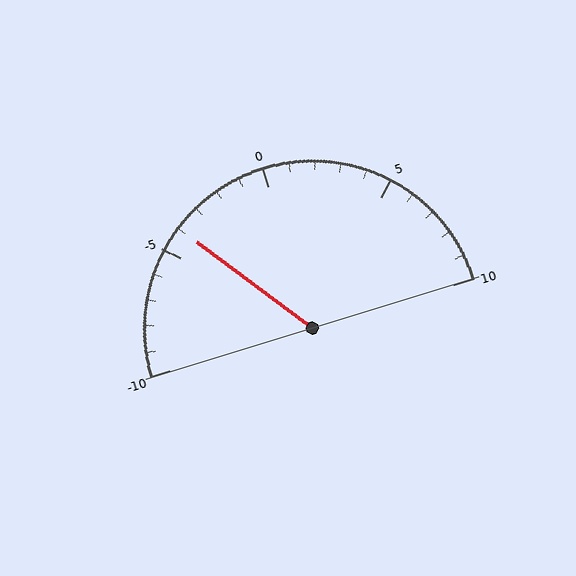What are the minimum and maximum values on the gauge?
The gauge ranges from -10 to 10.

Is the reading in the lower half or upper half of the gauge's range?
The reading is in the lower half of the range (-10 to 10).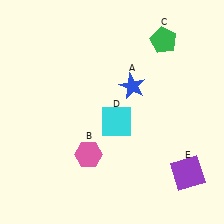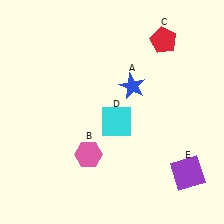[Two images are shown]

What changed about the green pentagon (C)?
In Image 1, C is green. In Image 2, it changed to red.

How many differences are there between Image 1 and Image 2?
There is 1 difference between the two images.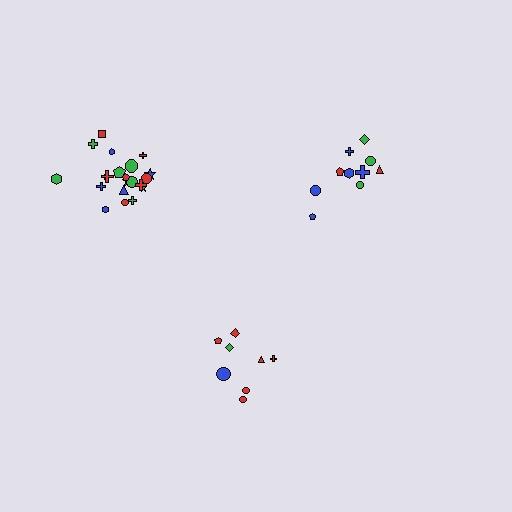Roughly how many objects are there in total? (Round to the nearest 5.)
Roughly 40 objects in total.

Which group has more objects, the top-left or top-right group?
The top-left group.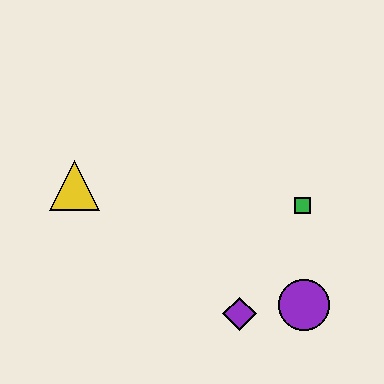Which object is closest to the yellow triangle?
The purple diamond is closest to the yellow triangle.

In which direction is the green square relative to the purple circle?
The green square is above the purple circle.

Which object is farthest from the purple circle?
The yellow triangle is farthest from the purple circle.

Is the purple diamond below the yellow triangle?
Yes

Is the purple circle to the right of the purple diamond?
Yes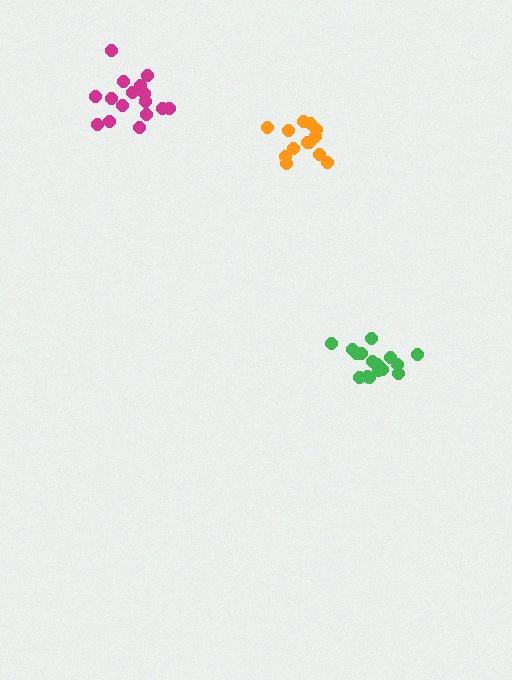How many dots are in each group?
Group 1: 13 dots, Group 2: 16 dots, Group 3: 17 dots (46 total).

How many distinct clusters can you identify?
There are 3 distinct clusters.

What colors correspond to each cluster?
The clusters are colored: orange, magenta, green.